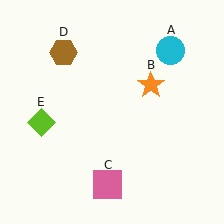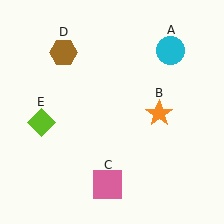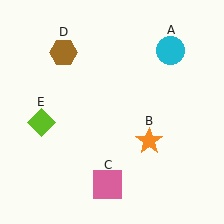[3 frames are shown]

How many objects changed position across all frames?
1 object changed position: orange star (object B).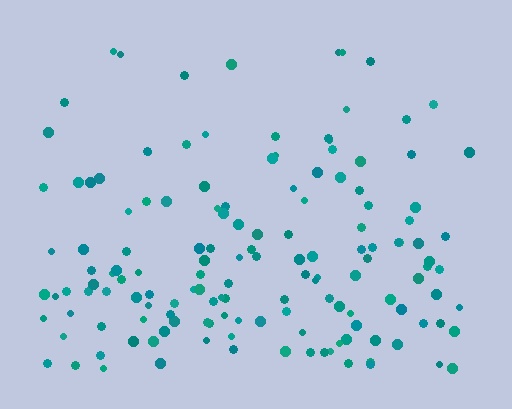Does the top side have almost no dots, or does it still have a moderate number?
Still a moderate number, just noticeably fewer than the bottom.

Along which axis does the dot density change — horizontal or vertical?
Vertical.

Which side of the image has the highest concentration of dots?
The bottom.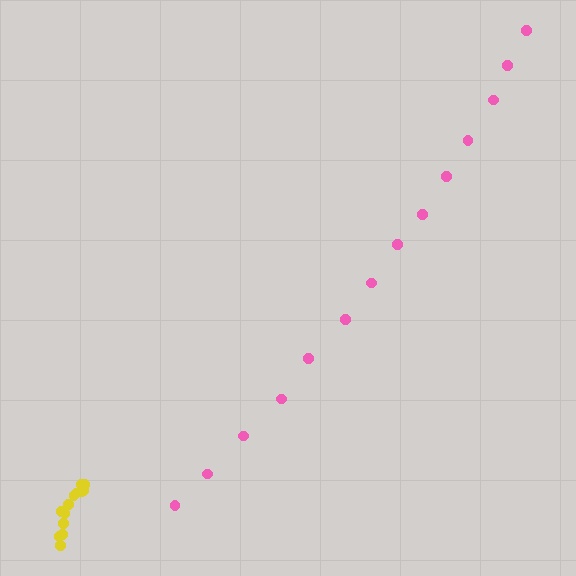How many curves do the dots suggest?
There are 2 distinct paths.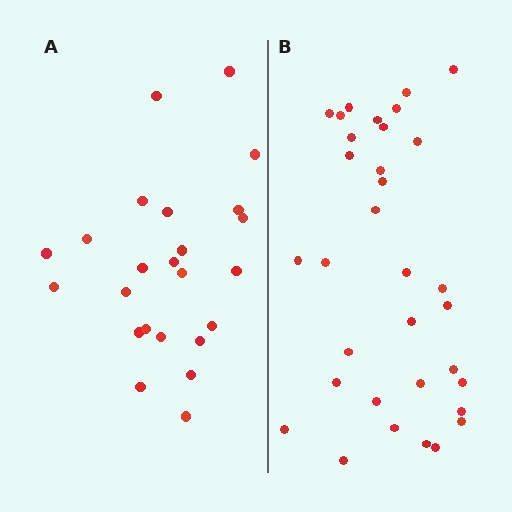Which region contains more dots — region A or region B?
Region B (the right region) has more dots.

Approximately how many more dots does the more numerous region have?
Region B has roughly 8 or so more dots than region A.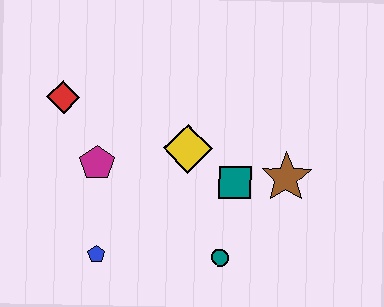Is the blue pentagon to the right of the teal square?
No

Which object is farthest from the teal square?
The red diamond is farthest from the teal square.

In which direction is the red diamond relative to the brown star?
The red diamond is to the left of the brown star.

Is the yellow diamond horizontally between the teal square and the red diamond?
Yes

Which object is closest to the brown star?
The teal square is closest to the brown star.